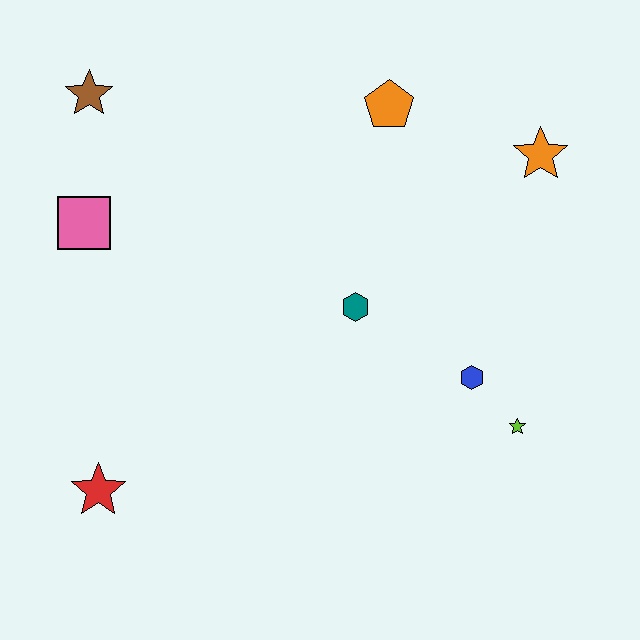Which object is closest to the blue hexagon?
The lime star is closest to the blue hexagon.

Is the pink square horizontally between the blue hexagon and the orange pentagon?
No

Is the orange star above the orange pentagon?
No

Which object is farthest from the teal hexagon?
The brown star is farthest from the teal hexagon.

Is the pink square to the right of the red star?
No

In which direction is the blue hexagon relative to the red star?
The blue hexagon is to the right of the red star.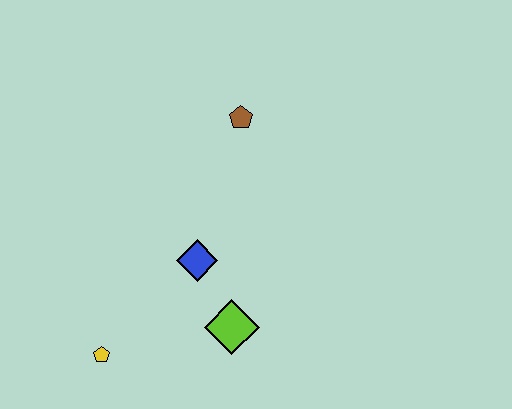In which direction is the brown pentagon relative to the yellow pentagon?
The brown pentagon is above the yellow pentagon.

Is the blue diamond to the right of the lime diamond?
No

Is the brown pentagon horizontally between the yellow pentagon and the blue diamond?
No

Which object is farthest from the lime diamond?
The brown pentagon is farthest from the lime diamond.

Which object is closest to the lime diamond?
The blue diamond is closest to the lime diamond.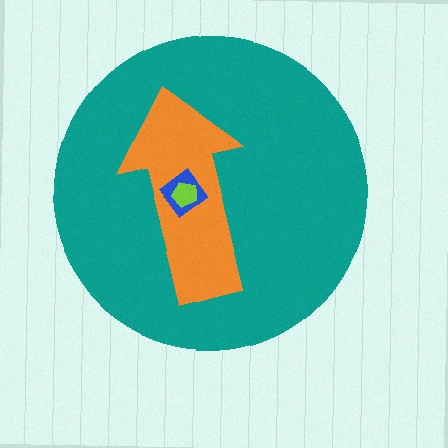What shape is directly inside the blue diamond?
The lime pentagon.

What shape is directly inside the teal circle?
The orange arrow.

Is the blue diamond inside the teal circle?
Yes.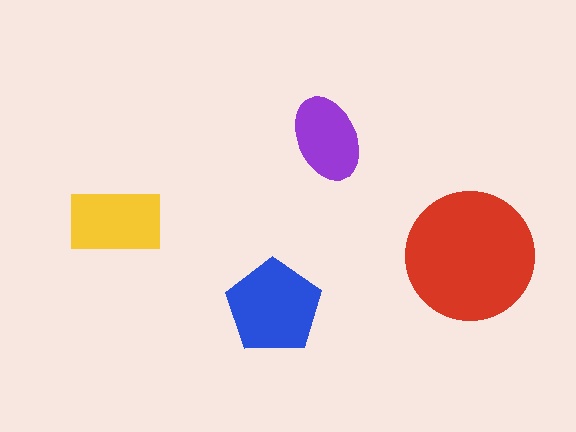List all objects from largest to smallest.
The red circle, the blue pentagon, the yellow rectangle, the purple ellipse.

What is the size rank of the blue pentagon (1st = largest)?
2nd.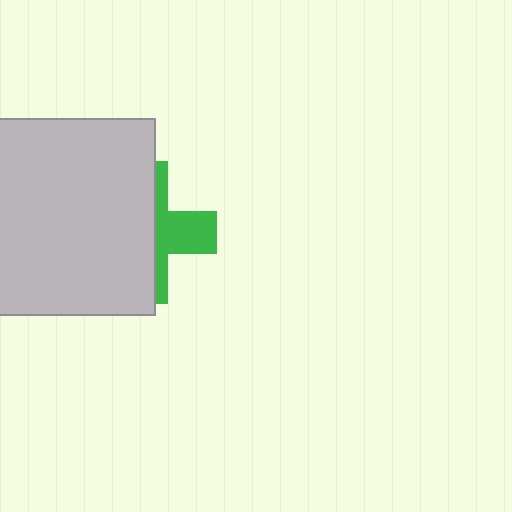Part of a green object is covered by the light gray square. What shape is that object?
It is a cross.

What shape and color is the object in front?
The object in front is a light gray square.